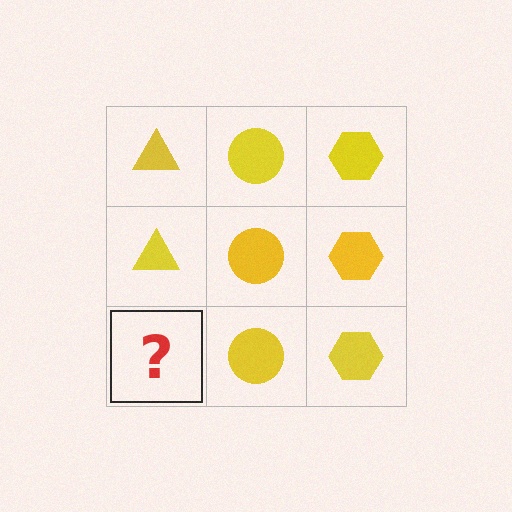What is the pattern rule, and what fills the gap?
The rule is that each column has a consistent shape. The gap should be filled with a yellow triangle.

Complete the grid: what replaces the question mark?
The question mark should be replaced with a yellow triangle.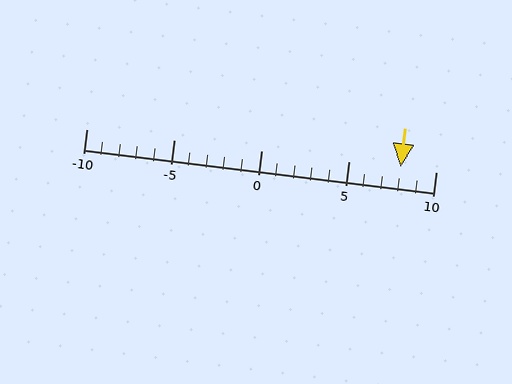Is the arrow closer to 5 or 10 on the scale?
The arrow is closer to 10.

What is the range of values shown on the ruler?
The ruler shows values from -10 to 10.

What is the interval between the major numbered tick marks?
The major tick marks are spaced 5 units apart.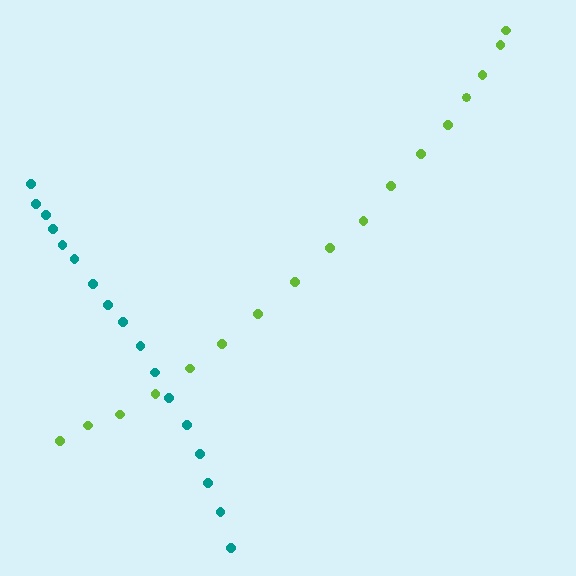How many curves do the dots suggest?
There are 2 distinct paths.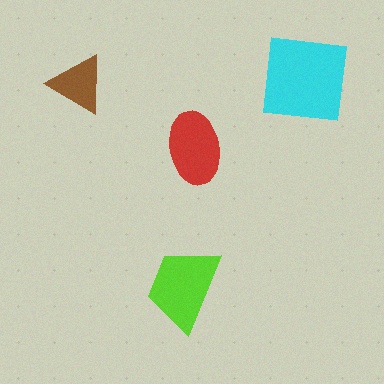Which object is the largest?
The cyan square.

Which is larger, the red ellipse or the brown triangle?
The red ellipse.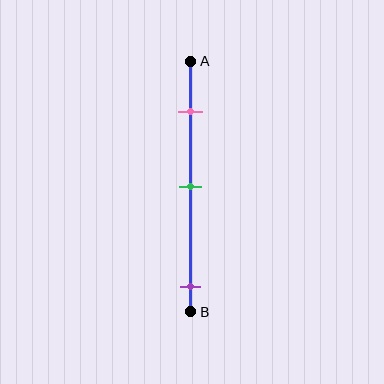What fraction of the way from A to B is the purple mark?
The purple mark is approximately 90% (0.9) of the way from A to B.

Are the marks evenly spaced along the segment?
No, the marks are not evenly spaced.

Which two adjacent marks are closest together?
The pink and green marks are the closest adjacent pair.